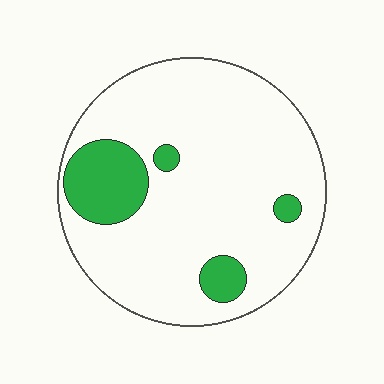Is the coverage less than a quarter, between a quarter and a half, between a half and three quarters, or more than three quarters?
Less than a quarter.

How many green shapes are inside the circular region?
4.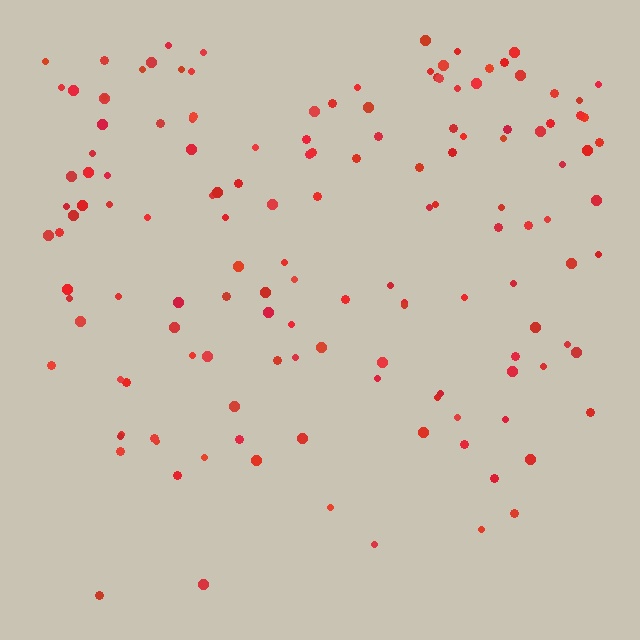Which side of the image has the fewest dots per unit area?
The bottom.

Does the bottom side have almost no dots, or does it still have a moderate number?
Still a moderate number, just noticeably fewer than the top.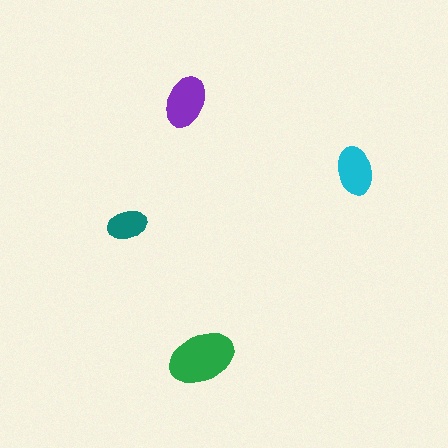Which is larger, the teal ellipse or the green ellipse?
The green one.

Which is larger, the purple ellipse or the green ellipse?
The green one.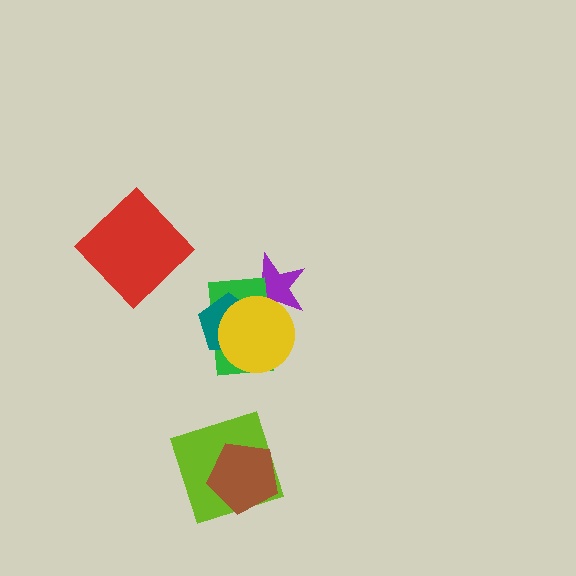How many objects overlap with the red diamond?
0 objects overlap with the red diamond.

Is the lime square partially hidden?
Yes, it is partially covered by another shape.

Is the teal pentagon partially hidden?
Yes, it is partially covered by another shape.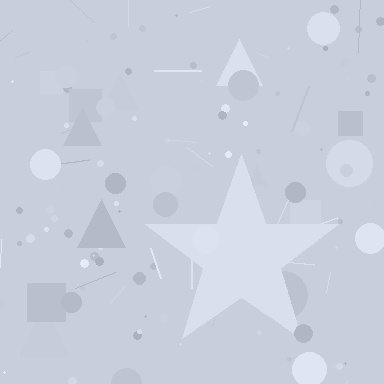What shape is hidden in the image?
A star is hidden in the image.